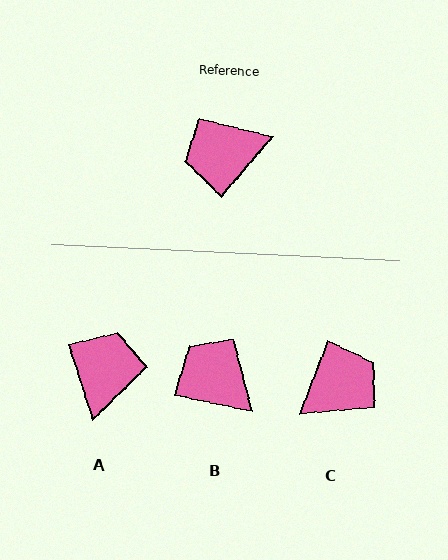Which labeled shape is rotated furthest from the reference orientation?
C, about 161 degrees away.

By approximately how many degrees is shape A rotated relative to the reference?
Approximately 122 degrees clockwise.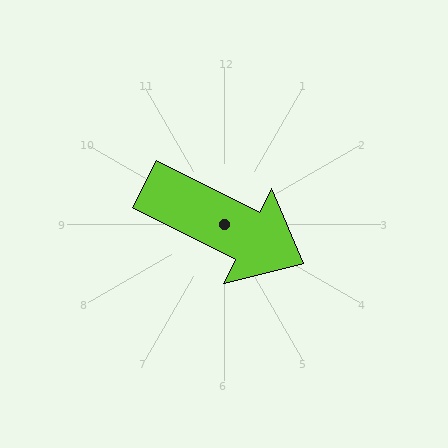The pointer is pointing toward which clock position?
Roughly 4 o'clock.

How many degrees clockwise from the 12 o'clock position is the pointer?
Approximately 117 degrees.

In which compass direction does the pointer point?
Southeast.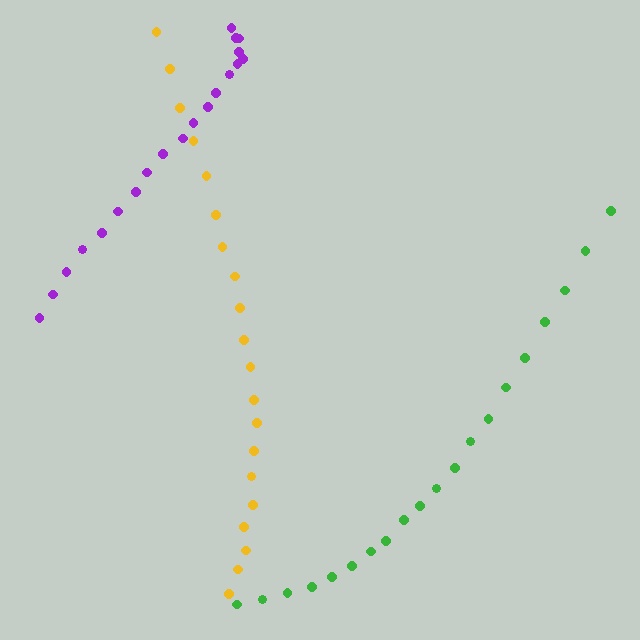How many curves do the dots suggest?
There are 3 distinct paths.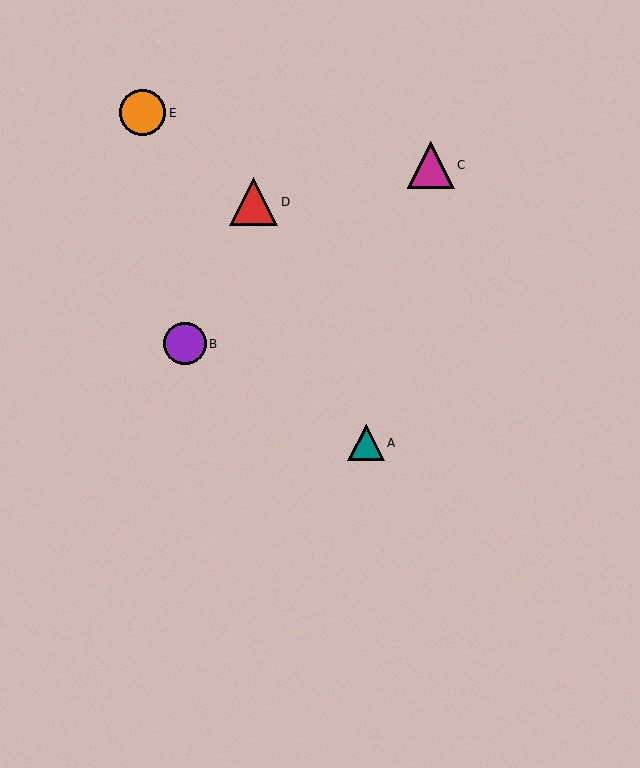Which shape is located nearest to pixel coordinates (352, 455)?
The teal triangle (labeled A) at (366, 443) is nearest to that location.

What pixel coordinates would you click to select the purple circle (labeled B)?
Click at (185, 344) to select the purple circle B.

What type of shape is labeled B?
Shape B is a purple circle.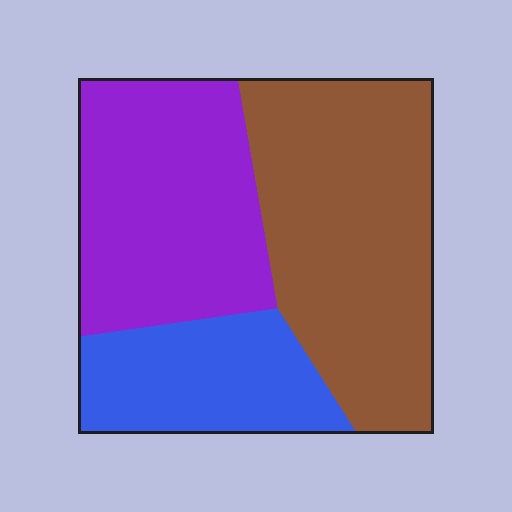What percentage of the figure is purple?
Purple covers around 35% of the figure.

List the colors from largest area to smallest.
From largest to smallest: brown, purple, blue.